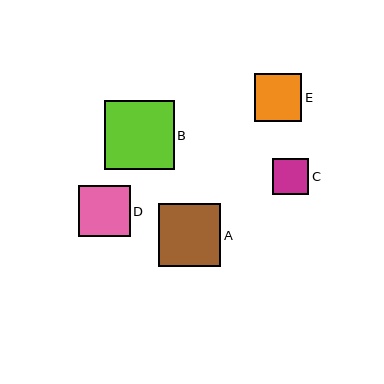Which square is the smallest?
Square C is the smallest with a size of approximately 36 pixels.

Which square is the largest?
Square B is the largest with a size of approximately 69 pixels.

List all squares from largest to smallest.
From largest to smallest: B, A, D, E, C.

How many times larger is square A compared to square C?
Square A is approximately 1.7 times the size of square C.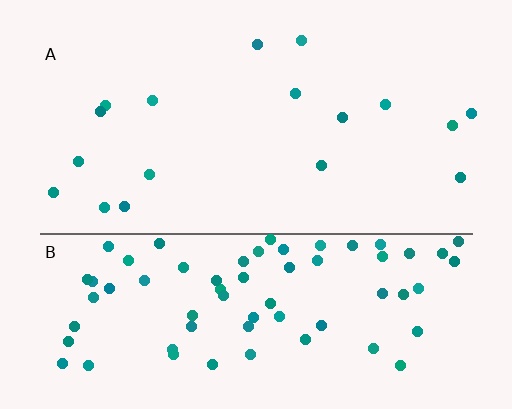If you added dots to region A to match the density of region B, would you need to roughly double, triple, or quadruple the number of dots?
Approximately quadruple.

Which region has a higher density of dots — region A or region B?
B (the bottom).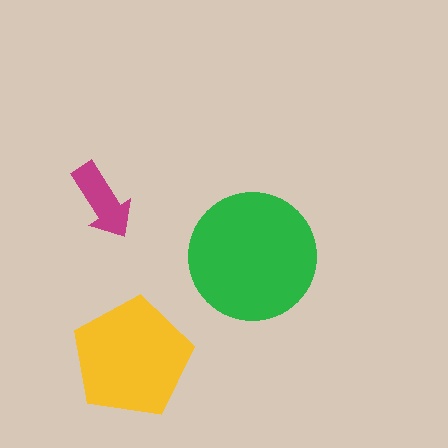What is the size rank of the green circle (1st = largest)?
1st.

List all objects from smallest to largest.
The magenta arrow, the yellow pentagon, the green circle.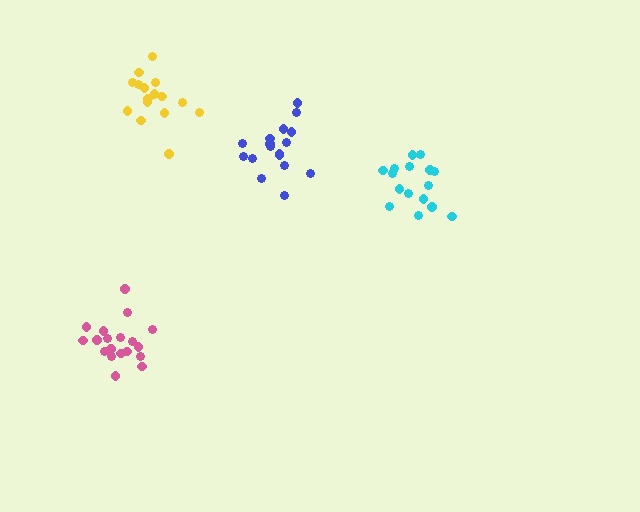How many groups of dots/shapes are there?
There are 4 groups.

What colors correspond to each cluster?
The clusters are colored: cyan, yellow, pink, blue.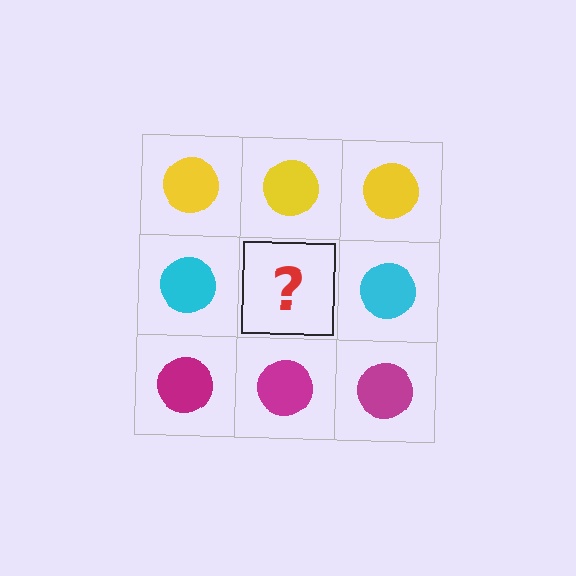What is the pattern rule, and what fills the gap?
The rule is that each row has a consistent color. The gap should be filled with a cyan circle.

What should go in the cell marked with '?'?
The missing cell should contain a cyan circle.